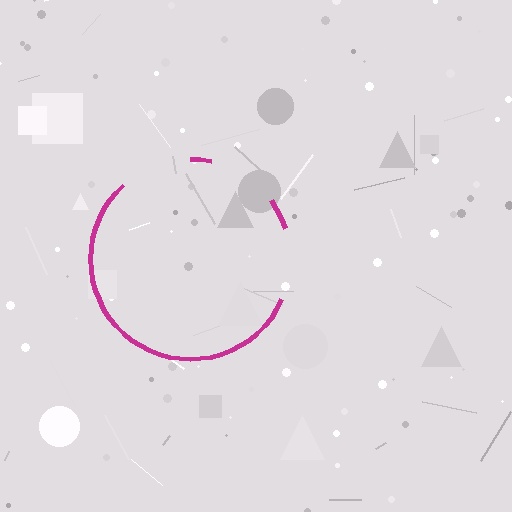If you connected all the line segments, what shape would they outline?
They would outline a circle.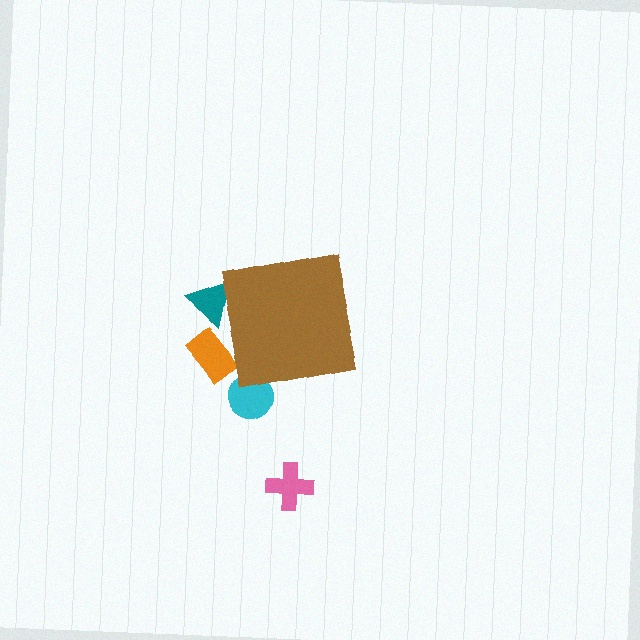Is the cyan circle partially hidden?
Yes, the cyan circle is partially hidden behind the brown square.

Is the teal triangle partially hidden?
Yes, the teal triangle is partially hidden behind the brown square.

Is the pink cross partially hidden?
No, the pink cross is fully visible.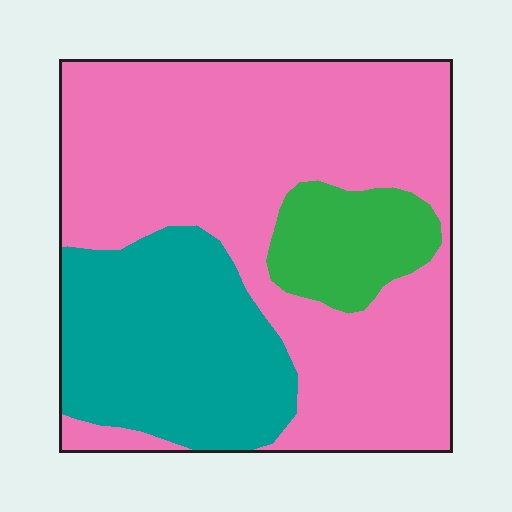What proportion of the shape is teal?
Teal takes up between a quarter and a half of the shape.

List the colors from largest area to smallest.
From largest to smallest: pink, teal, green.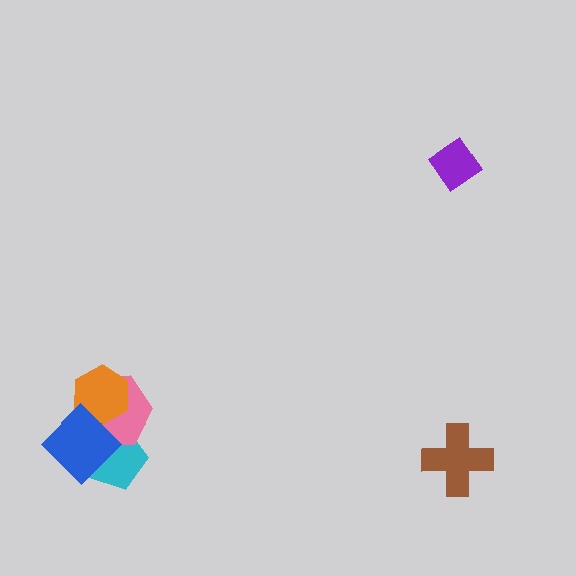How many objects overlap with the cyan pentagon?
2 objects overlap with the cyan pentagon.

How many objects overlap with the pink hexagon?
3 objects overlap with the pink hexagon.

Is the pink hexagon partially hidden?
Yes, it is partially covered by another shape.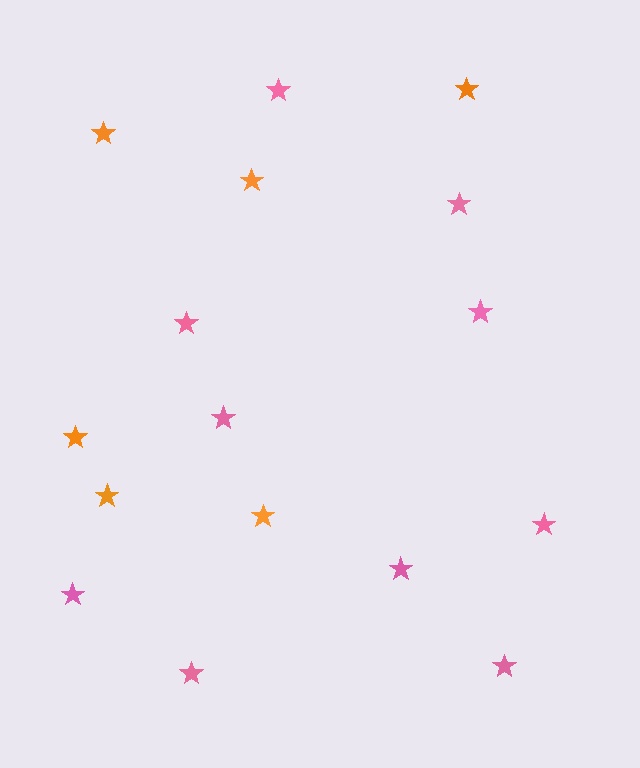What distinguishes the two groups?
There are 2 groups: one group of pink stars (10) and one group of orange stars (6).